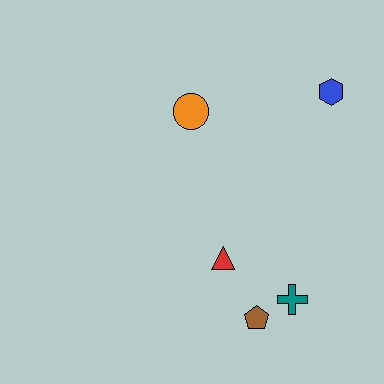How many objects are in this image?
There are 5 objects.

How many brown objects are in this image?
There is 1 brown object.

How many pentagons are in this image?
There is 1 pentagon.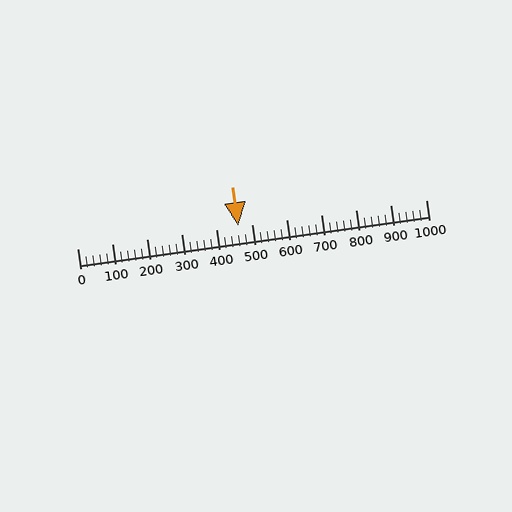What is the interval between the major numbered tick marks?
The major tick marks are spaced 100 units apart.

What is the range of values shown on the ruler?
The ruler shows values from 0 to 1000.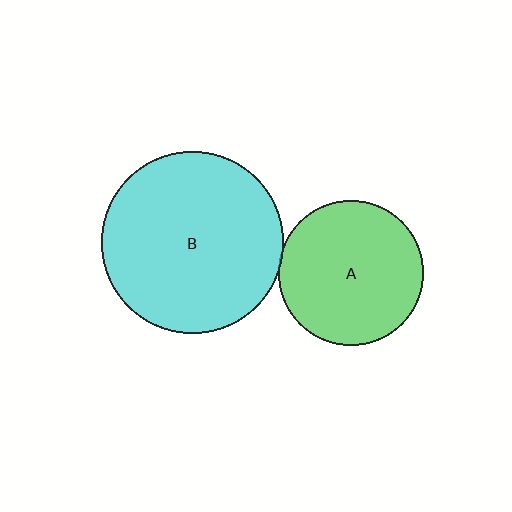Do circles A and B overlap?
Yes.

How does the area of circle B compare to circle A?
Approximately 1.6 times.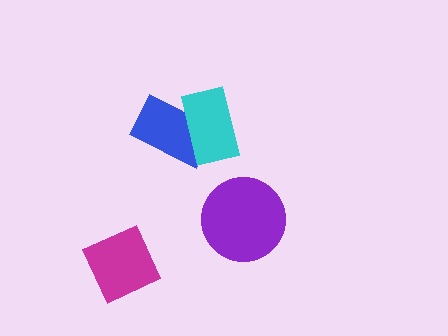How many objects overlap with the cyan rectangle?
1 object overlaps with the cyan rectangle.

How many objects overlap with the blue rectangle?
1 object overlaps with the blue rectangle.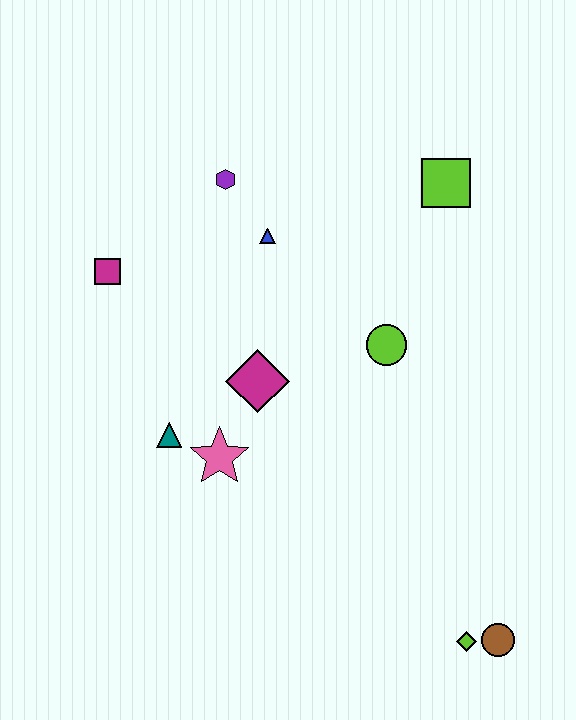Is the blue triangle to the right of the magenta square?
Yes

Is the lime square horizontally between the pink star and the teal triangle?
No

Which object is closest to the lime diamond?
The brown circle is closest to the lime diamond.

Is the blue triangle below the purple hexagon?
Yes